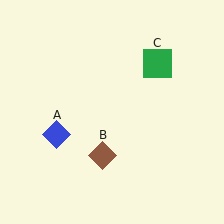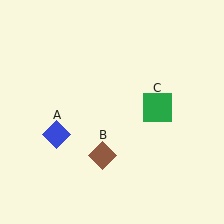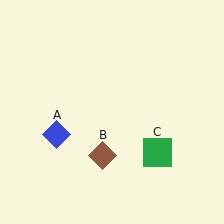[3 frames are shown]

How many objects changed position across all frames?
1 object changed position: green square (object C).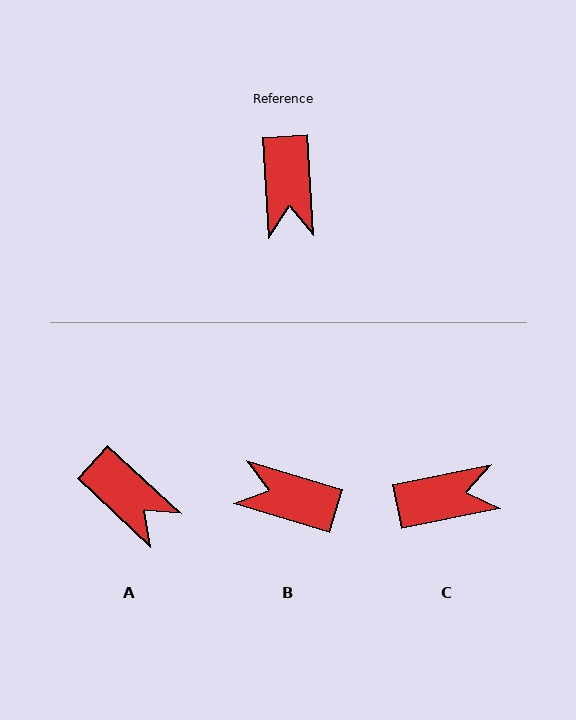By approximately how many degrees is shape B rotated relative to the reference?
Approximately 111 degrees clockwise.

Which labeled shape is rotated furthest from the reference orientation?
B, about 111 degrees away.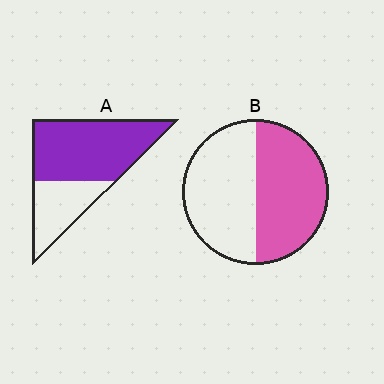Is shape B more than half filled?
Roughly half.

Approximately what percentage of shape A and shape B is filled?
A is approximately 65% and B is approximately 50%.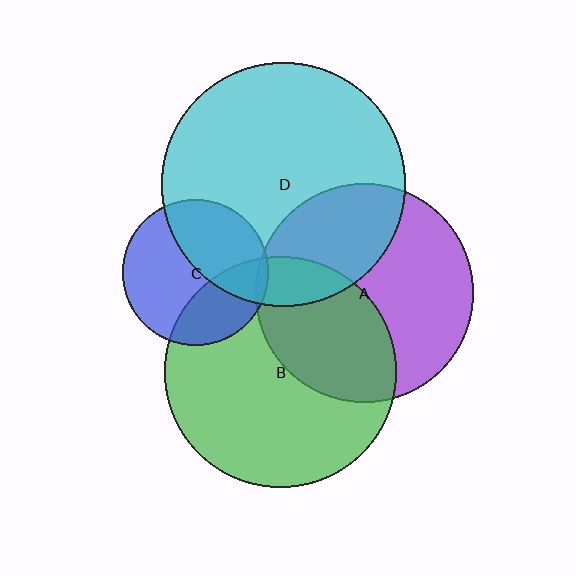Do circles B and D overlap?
Yes.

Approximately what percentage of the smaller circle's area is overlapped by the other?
Approximately 10%.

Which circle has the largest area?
Circle D (cyan).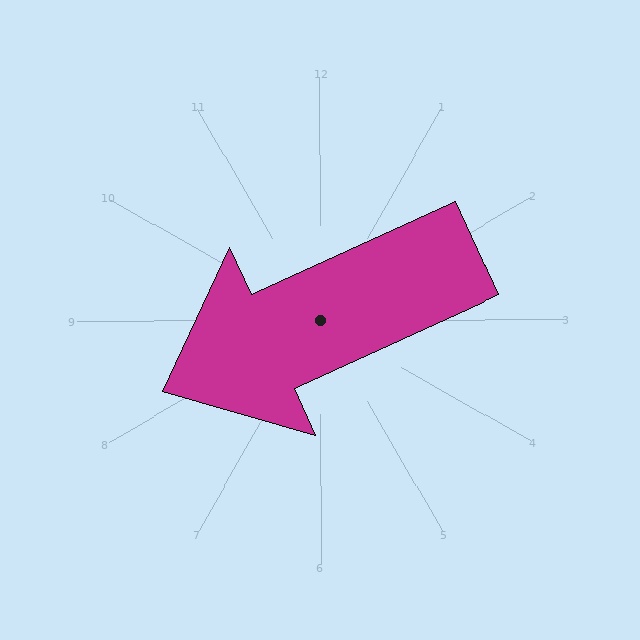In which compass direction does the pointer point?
Southwest.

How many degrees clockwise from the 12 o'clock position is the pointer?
Approximately 246 degrees.